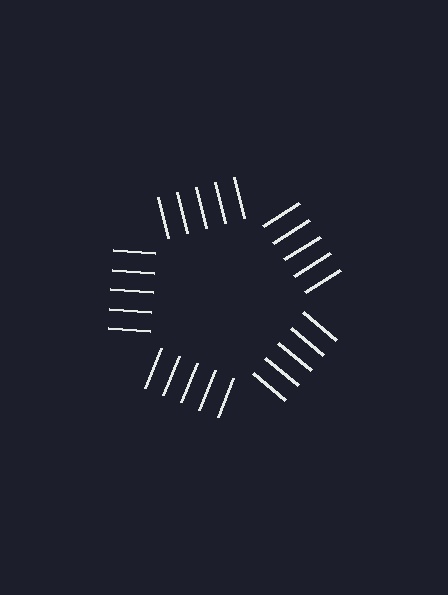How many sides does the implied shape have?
5 sides — the line-ends trace a pentagon.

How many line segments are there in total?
25 — 5 along each of the 5 edges.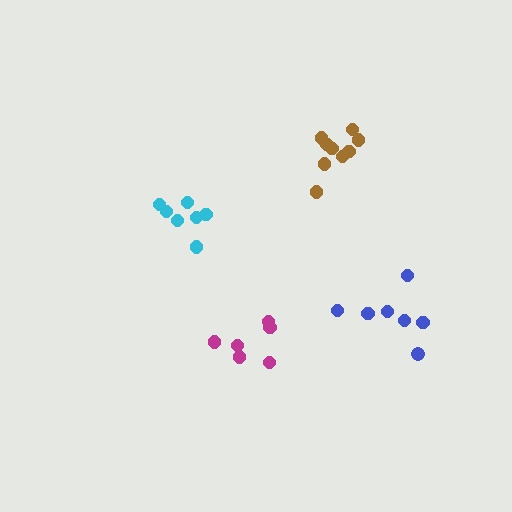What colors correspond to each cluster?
The clusters are colored: magenta, blue, brown, cyan.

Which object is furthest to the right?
The blue cluster is rightmost.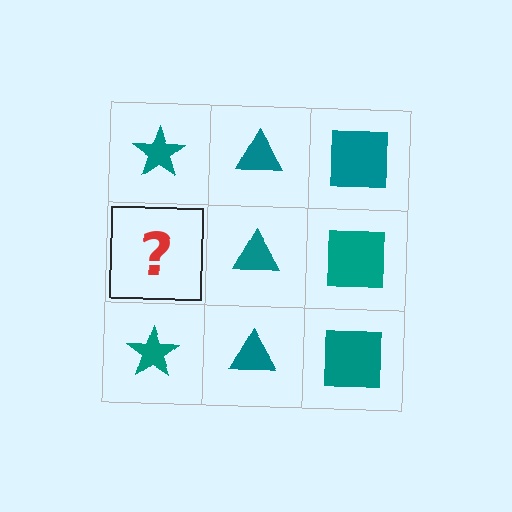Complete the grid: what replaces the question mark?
The question mark should be replaced with a teal star.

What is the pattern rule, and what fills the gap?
The rule is that each column has a consistent shape. The gap should be filled with a teal star.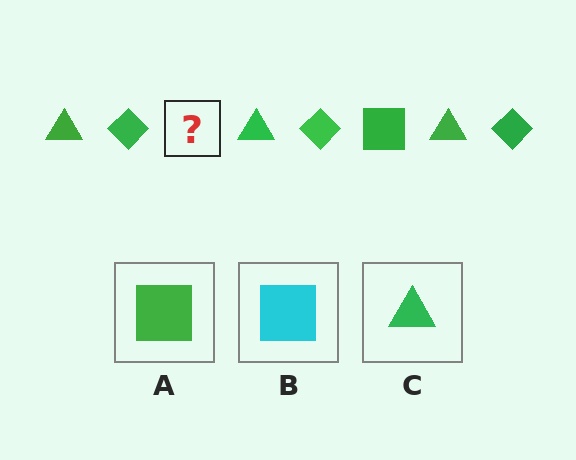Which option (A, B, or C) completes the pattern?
A.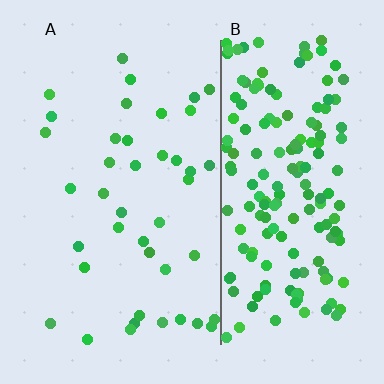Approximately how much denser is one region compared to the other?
Approximately 4.5× — region B over region A.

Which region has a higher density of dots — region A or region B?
B (the right).